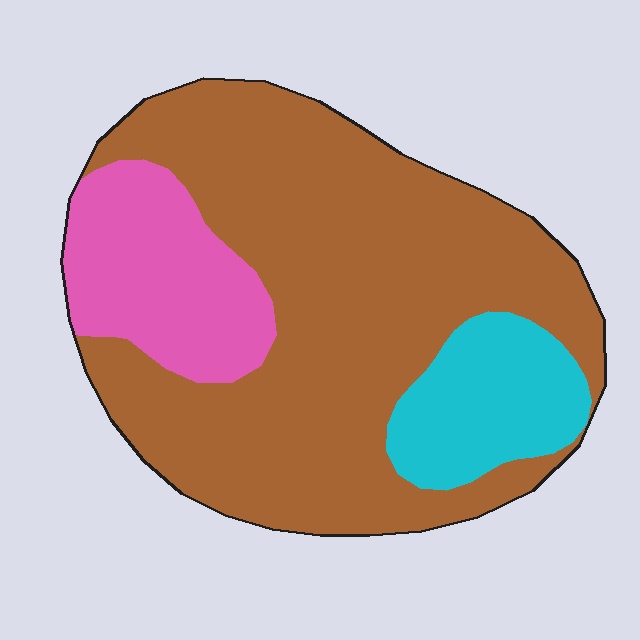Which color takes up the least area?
Cyan, at roughly 15%.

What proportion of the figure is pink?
Pink covers 18% of the figure.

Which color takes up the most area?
Brown, at roughly 70%.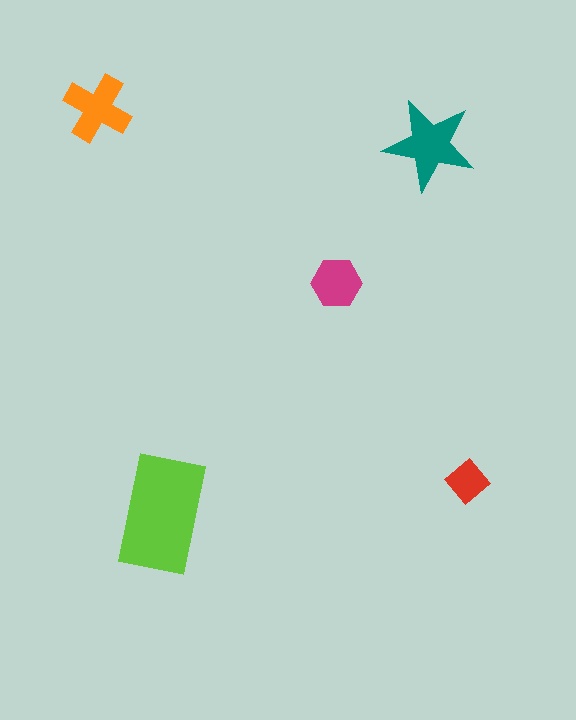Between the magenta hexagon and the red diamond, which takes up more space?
The magenta hexagon.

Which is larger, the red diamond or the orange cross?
The orange cross.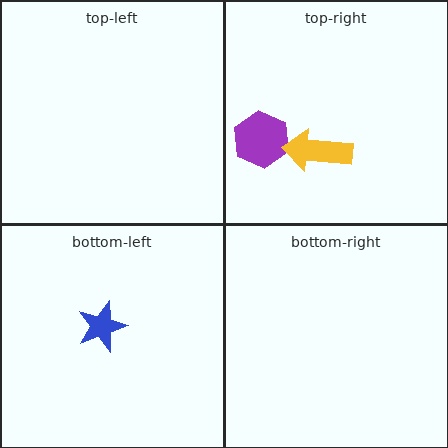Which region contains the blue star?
The bottom-left region.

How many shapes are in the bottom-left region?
1.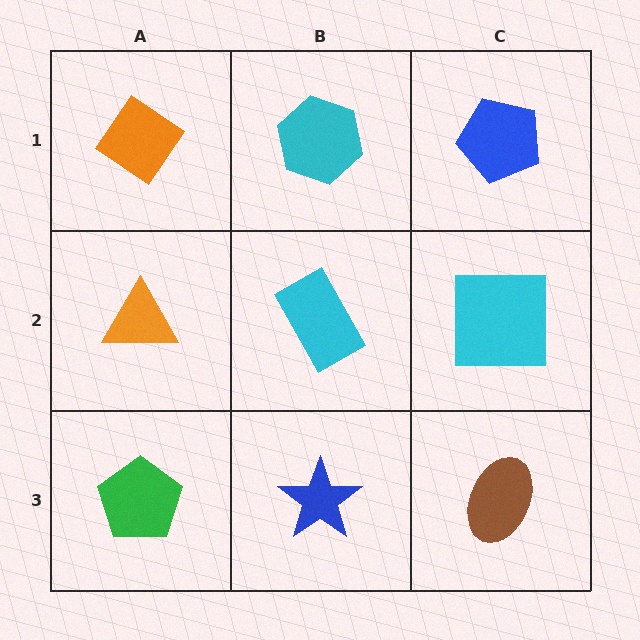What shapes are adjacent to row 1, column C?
A cyan square (row 2, column C), a cyan hexagon (row 1, column B).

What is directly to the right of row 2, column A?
A cyan rectangle.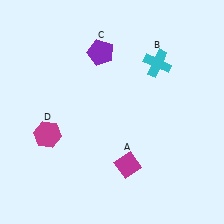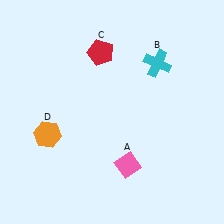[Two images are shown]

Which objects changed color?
A changed from magenta to pink. C changed from purple to red. D changed from magenta to orange.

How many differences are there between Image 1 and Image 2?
There are 3 differences between the two images.